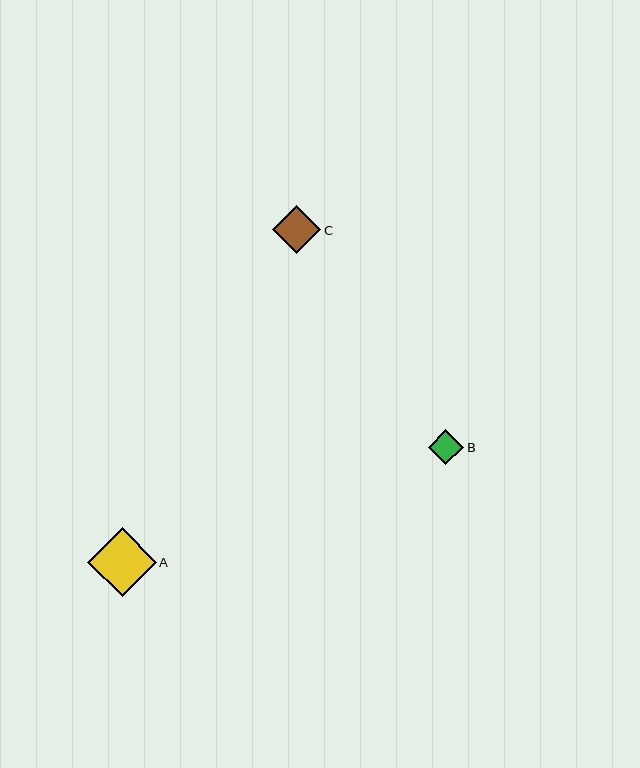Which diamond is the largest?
Diamond A is the largest with a size of approximately 68 pixels.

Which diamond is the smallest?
Diamond B is the smallest with a size of approximately 36 pixels.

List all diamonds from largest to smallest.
From largest to smallest: A, C, B.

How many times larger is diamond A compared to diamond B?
Diamond A is approximately 1.9 times the size of diamond B.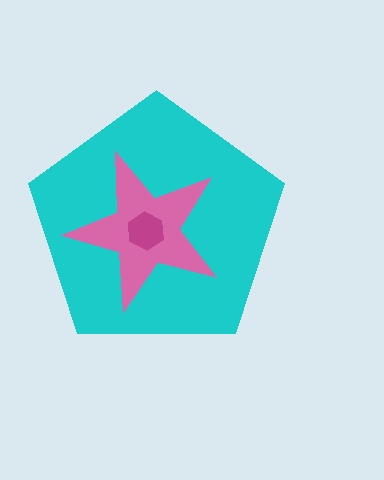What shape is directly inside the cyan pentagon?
The pink star.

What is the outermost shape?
The cyan pentagon.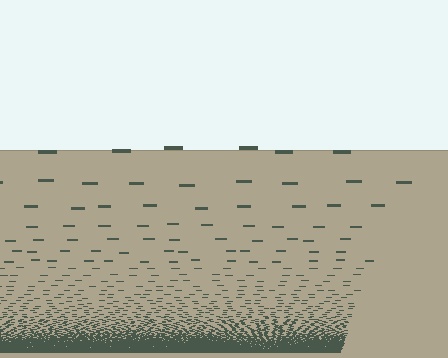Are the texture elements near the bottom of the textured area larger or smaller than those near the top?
Smaller. The gradient is inverted — elements near the bottom are smaller and denser.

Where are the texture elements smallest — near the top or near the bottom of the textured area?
Near the bottom.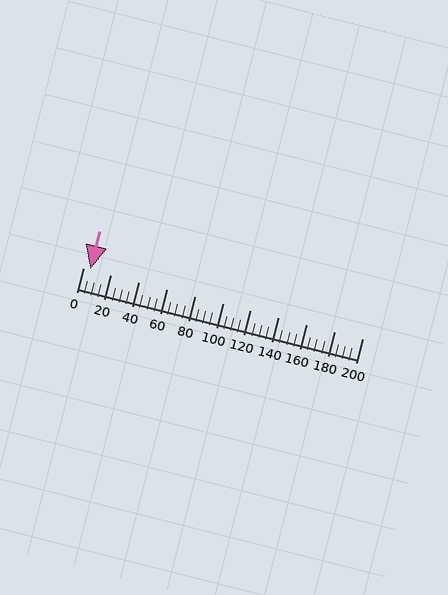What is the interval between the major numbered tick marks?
The major tick marks are spaced 20 units apart.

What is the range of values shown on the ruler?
The ruler shows values from 0 to 200.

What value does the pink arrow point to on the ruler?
The pink arrow points to approximately 5.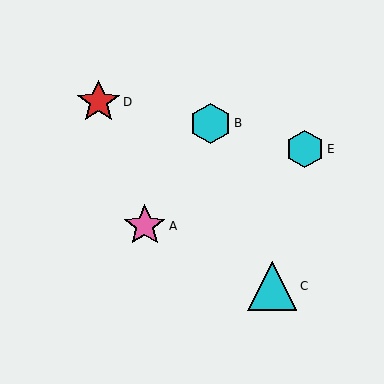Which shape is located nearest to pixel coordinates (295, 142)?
The cyan hexagon (labeled E) at (305, 149) is nearest to that location.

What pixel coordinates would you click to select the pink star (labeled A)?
Click at (145, 226) to select the pink star A.